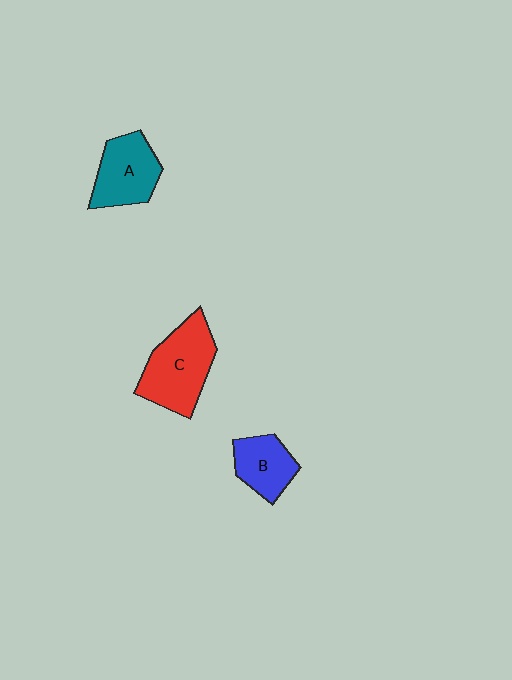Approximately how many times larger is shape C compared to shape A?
Approximately 1.3 times.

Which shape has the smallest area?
Shape B (blue).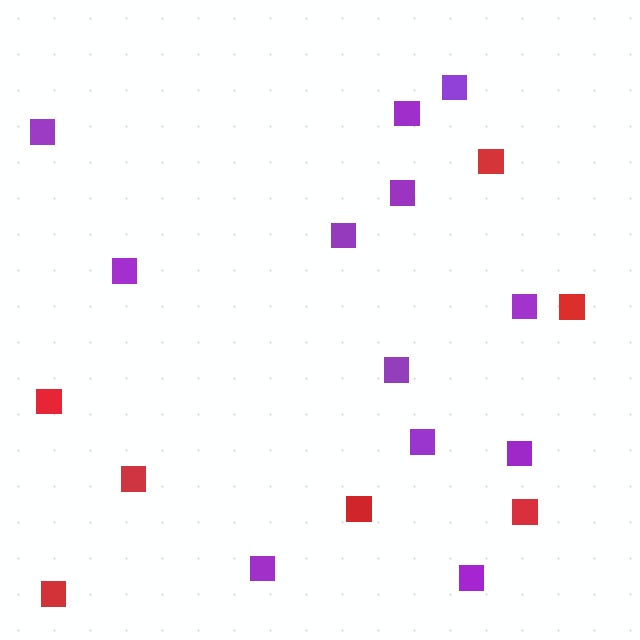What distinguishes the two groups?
There are 2 groups: one group of red squares (7) and one group of purple squares (12).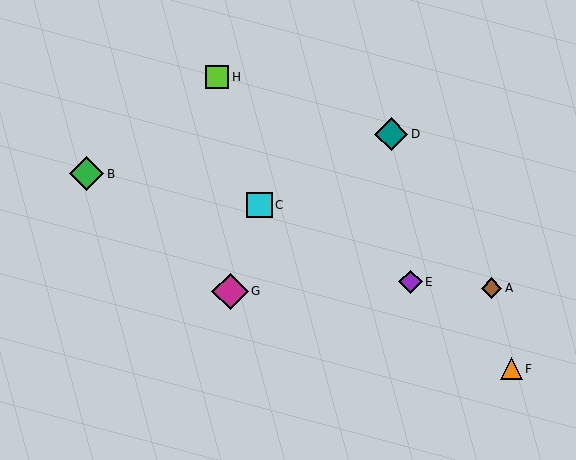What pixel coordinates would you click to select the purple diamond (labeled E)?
Click at (410, 282) to select the purple diamond E.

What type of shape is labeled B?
Shape B is a green diamond.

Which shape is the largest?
The magenta diamond (labeled G) is the largest.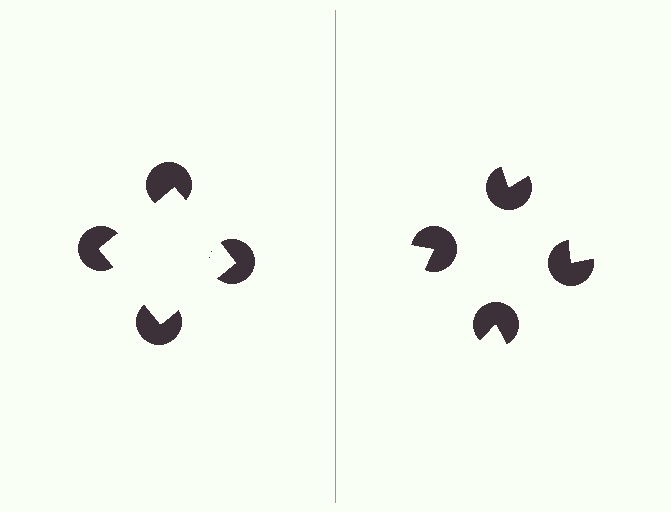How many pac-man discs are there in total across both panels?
8 — 4 on each side.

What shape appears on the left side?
An illusory square.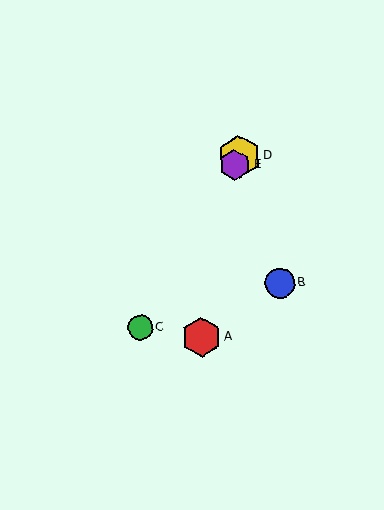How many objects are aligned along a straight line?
3 objects (C, D, E) are aligned along a straight line.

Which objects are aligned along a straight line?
Objects C, D, E are aligned along a straight line.